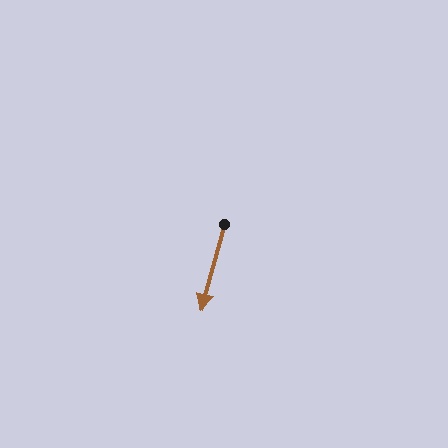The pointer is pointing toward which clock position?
Roughly 7 o'clock.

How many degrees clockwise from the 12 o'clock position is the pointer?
Approximately 195 degrees.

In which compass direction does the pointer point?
South.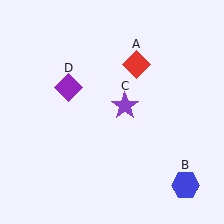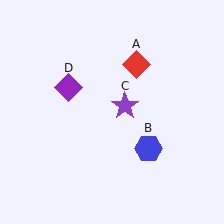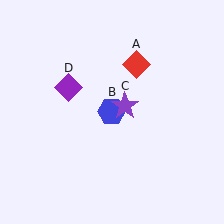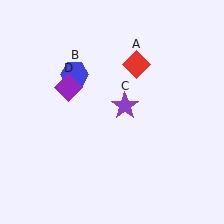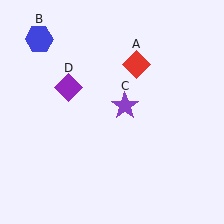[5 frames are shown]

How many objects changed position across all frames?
1 object changed position: blue hexagon (object B).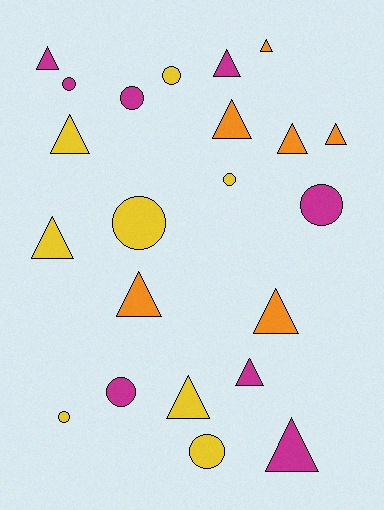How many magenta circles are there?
There are 4 magenta circles.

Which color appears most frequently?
Magenta, with 8 objects.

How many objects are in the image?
There are 22 objects.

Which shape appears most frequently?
Triangle, with 13 objects.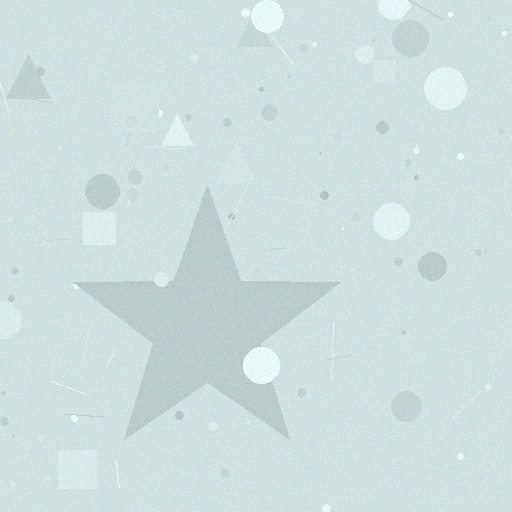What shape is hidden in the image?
A star is hidden in the image.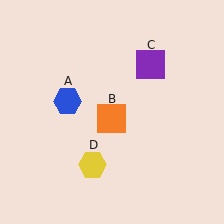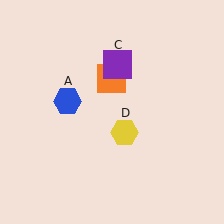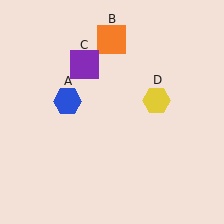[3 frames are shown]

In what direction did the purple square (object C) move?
The purple square (object C) moved left.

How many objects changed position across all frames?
3 objects changed position: orange square (object B), purple square (object C), yellow hexagon (object D).